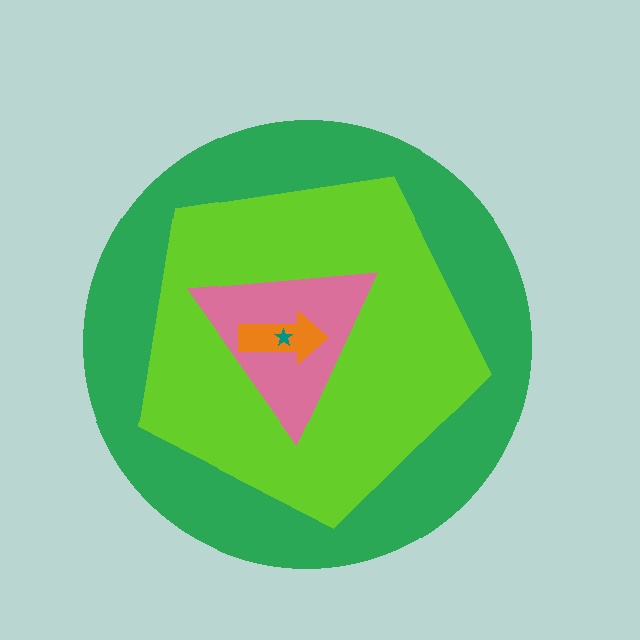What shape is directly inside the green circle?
The lime pentagon.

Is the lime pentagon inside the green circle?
Yes.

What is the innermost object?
The teal star.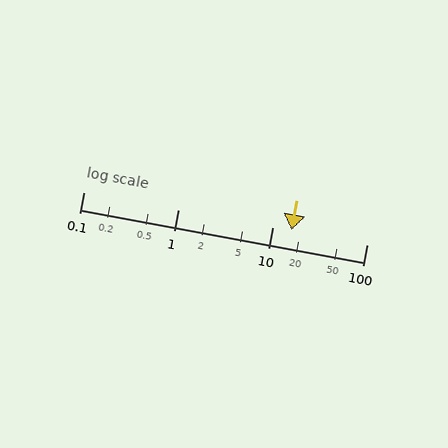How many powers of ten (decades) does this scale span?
The scale spans 3 decades, from 0.1 to 100.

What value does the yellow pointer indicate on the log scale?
The pointer indicates approximately 16.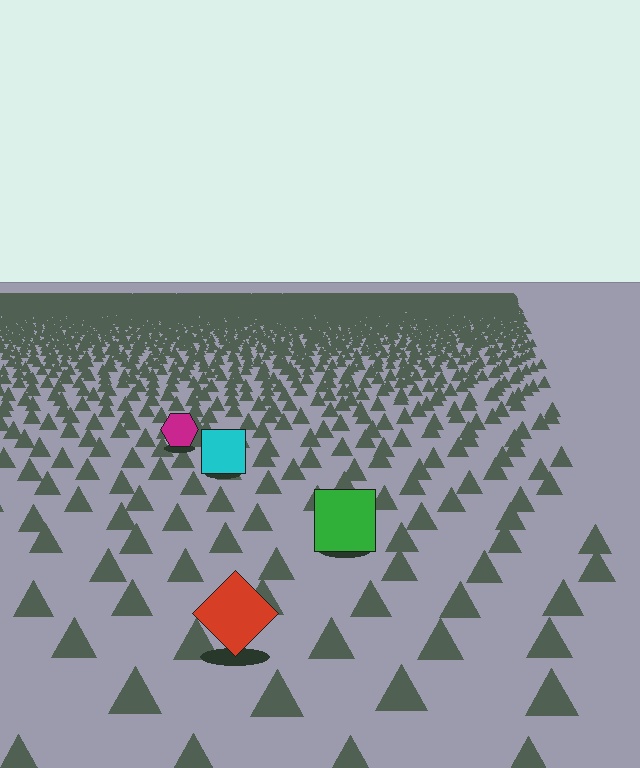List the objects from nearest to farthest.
From nearest to farthest: the red diamond, the green square, the cyan square, the magenta hexagon.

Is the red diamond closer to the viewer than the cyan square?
Yes. The red diamond is closer — you can tell from the texture gradient: the ground texture is coarser near it.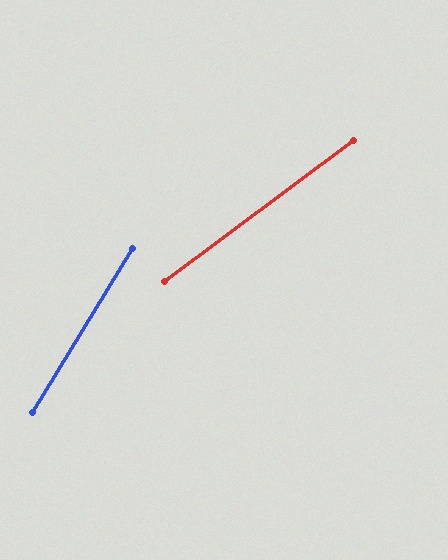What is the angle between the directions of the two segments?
Approximately 22 degrees.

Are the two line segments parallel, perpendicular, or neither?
Neither parallel nor perpendicular — they differ by about 22°.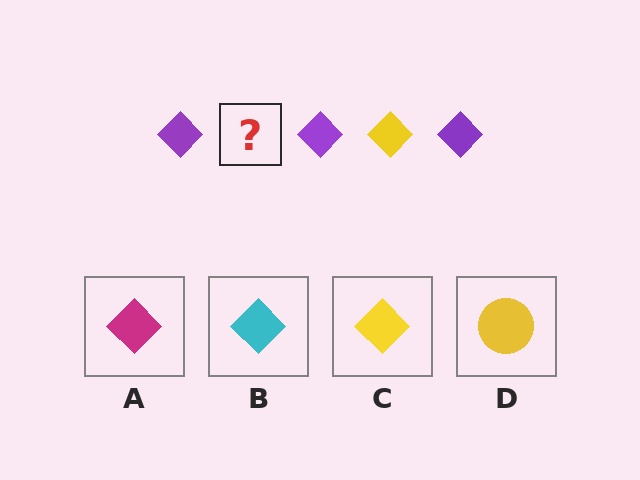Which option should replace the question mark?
Option C.